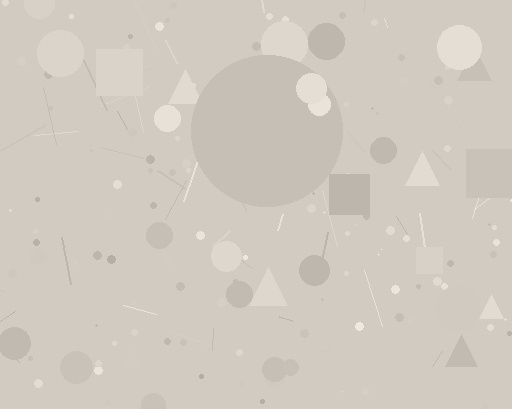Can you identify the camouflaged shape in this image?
The camouflaged shape is a circle.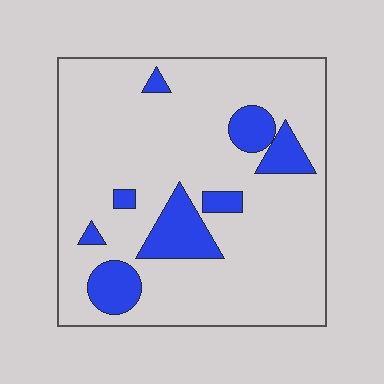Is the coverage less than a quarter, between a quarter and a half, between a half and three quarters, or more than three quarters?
Less than a quarter.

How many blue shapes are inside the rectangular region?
8.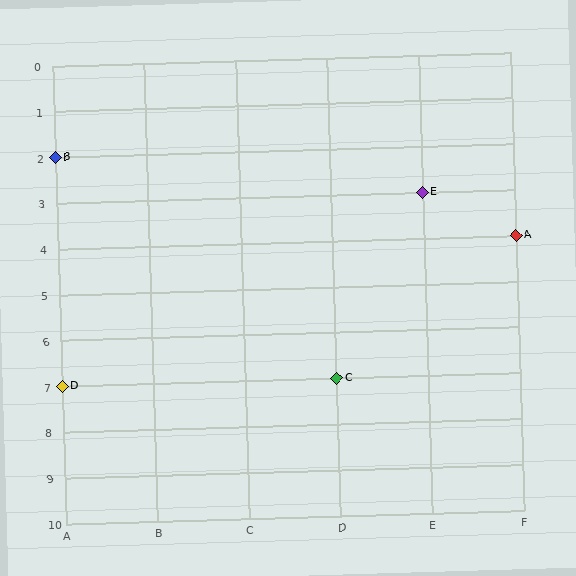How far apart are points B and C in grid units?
Points B and C are 3 columns and 5 rows apart (about 5.8 grid units diagonally).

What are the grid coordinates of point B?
Point B is at grid coordinates (A, 2).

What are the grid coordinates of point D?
Point D is at grid coordinates (A, 7).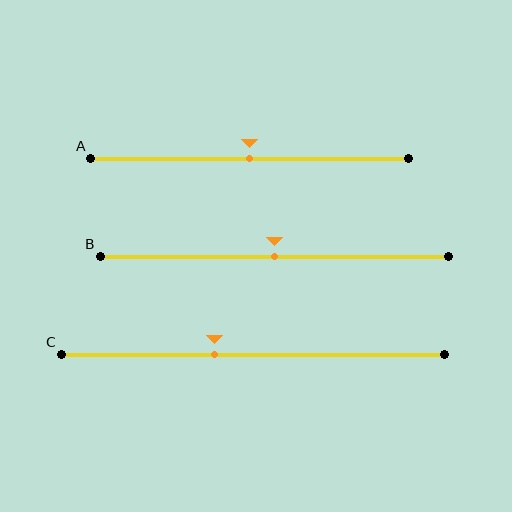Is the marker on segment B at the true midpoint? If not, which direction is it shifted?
Yes, the marker on segment B is at the true midpoint.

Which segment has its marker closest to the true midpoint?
Segment A has its marker closest to the true midpoint.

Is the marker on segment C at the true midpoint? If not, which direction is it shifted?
No, the marker on segment C is shifted to the left by about 10% of the segment length.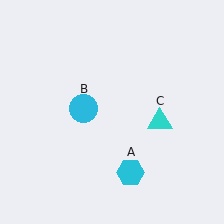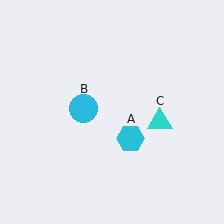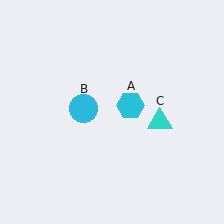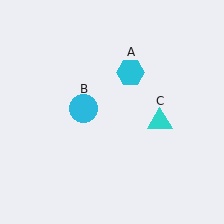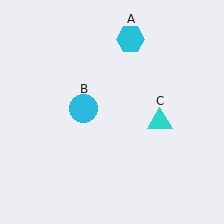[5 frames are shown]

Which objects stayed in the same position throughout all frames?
Cyan circle (object B) and cyan triangle (object C) remained stationary.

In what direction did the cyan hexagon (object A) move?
The cyan hexagon (object A) moved up.